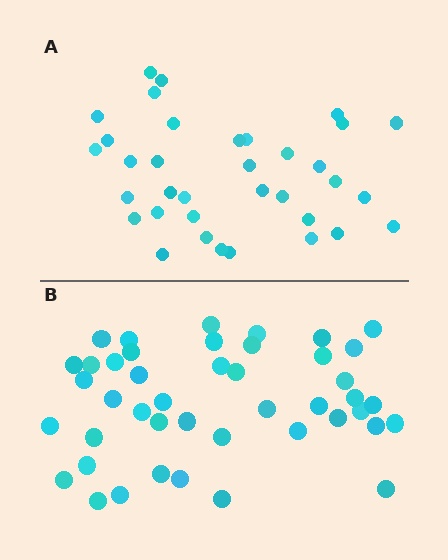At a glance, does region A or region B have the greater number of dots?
Region B (the bottom region) has more dots.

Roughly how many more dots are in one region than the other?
Region B has roughly 8 or so more dots than region A.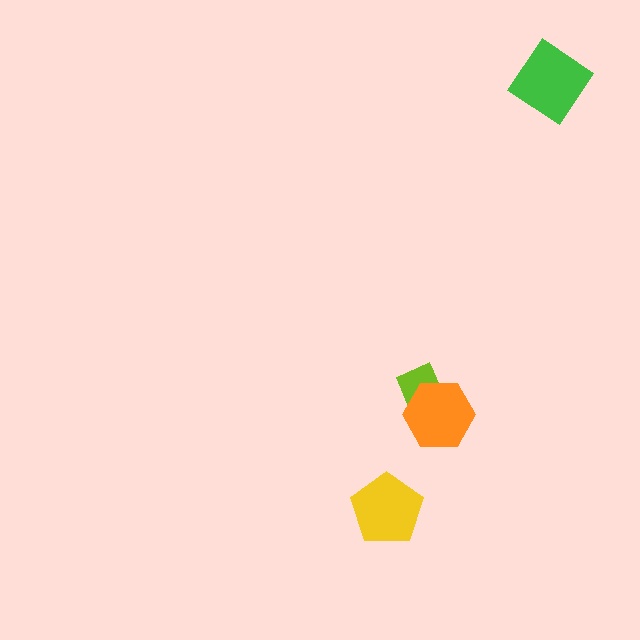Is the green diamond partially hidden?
No, no other shape covers it.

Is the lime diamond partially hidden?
Yes, it is partially covered by another shape.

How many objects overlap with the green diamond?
0 objects overlap with the green diamond.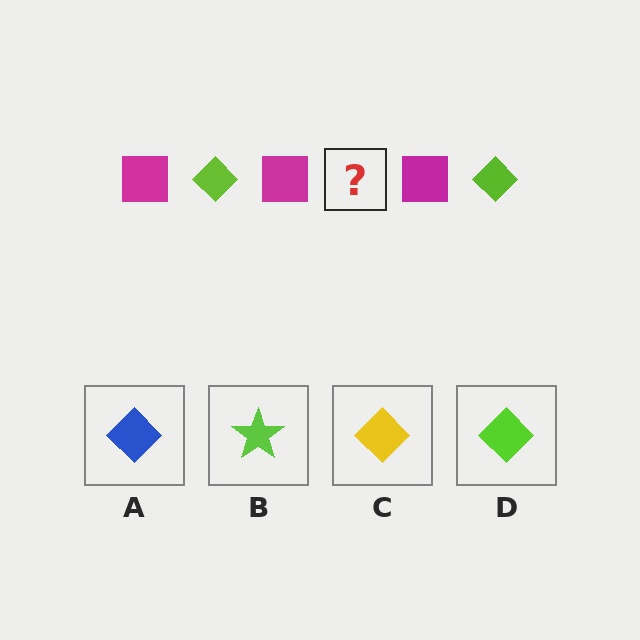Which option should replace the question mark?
Option D.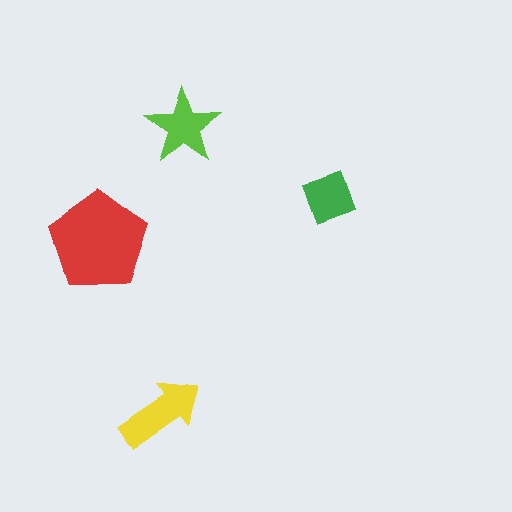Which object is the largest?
The red pentagon.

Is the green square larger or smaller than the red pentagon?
Smaller.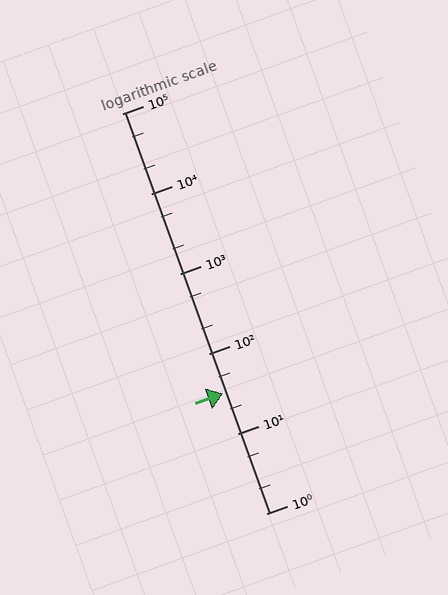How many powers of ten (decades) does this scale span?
The scale spans 5 decades, from 1 to 100000.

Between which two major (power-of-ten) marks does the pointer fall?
The pointer is between 10 and 100.